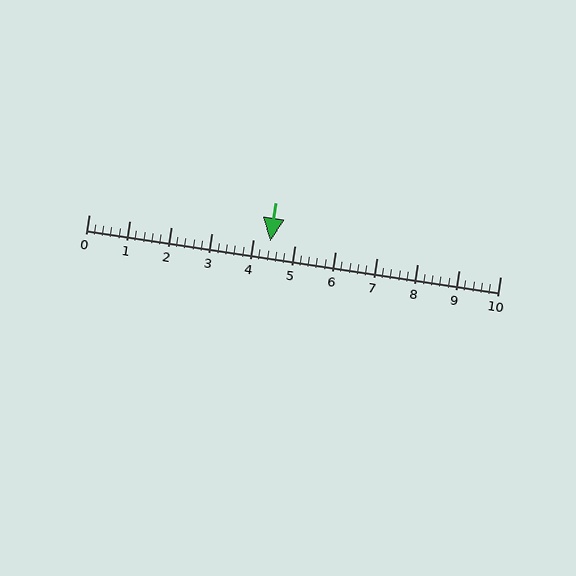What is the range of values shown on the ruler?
The ruler shows values from 0 to 10.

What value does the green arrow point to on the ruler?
The green arrow points to approximately 4.4.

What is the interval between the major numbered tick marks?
The major tick marks are spaced 1 units apart.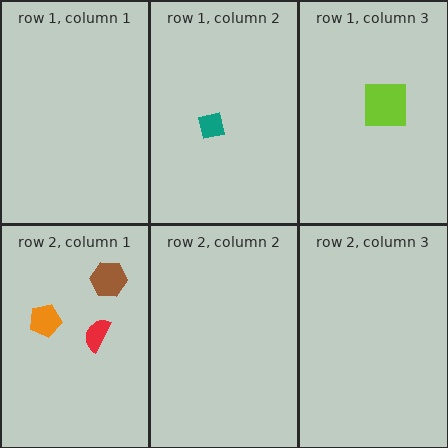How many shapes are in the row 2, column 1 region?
3.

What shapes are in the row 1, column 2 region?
The teal square.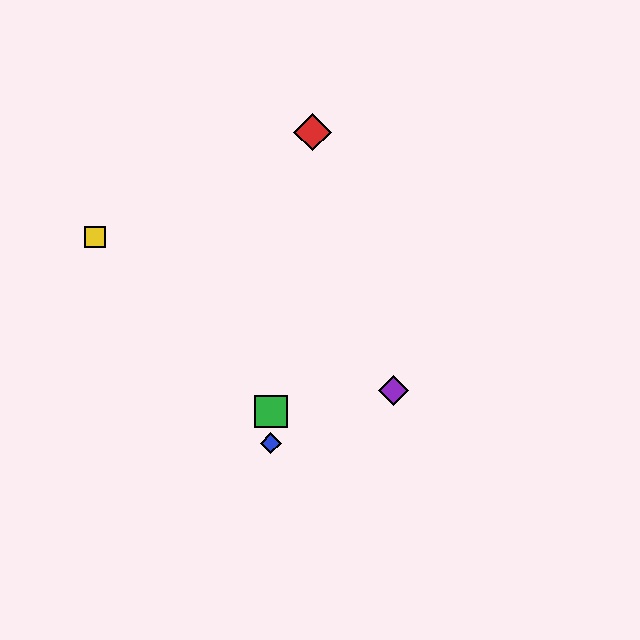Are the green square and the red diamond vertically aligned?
No, the green square is at x≈271 and the red diamond is at x≈313.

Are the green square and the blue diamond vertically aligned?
Yes, both are at x≈271.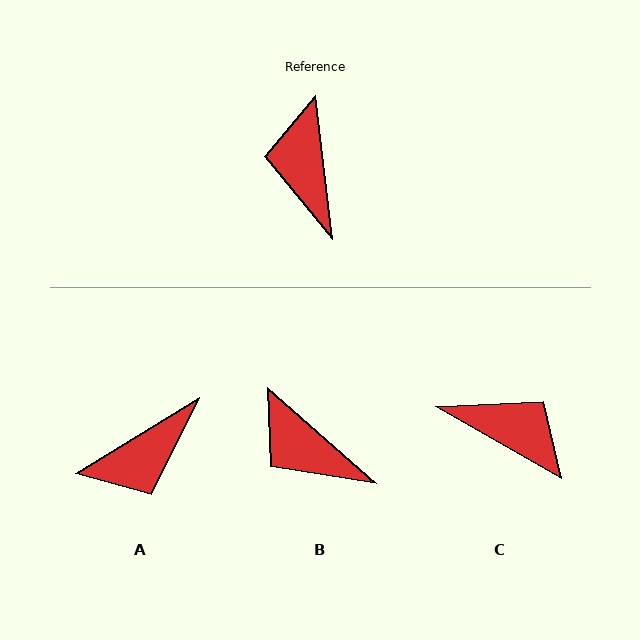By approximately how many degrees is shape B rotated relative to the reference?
Approximately 42 degrees counter-clockwise.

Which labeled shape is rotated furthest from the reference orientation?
C, about 127 degrees away.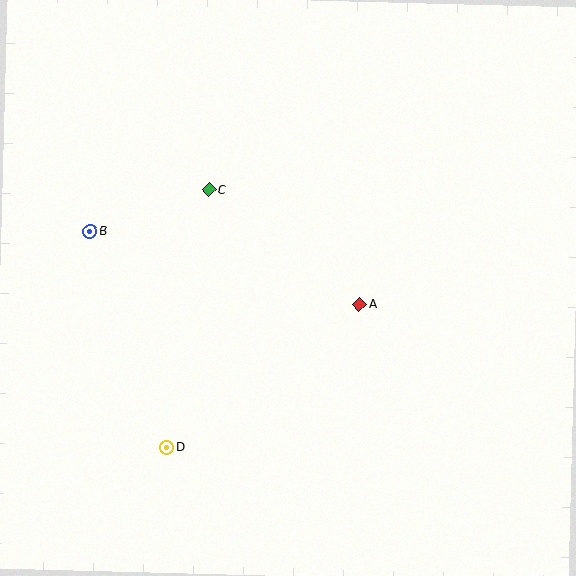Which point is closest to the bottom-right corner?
Point A is closest to the bottom-right corner.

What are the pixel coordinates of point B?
Point B is at (90, 231).